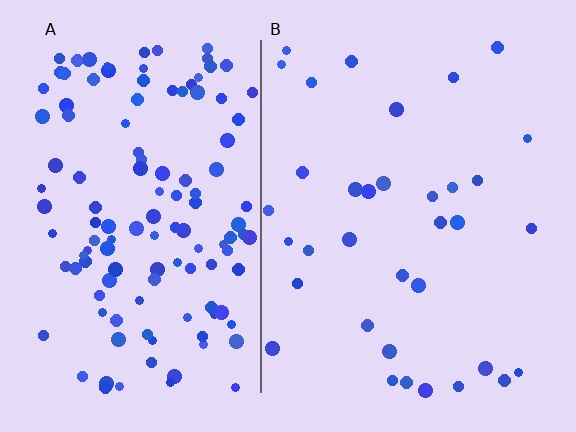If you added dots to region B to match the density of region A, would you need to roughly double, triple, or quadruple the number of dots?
Approximately quadruple.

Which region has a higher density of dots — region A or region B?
A (the left).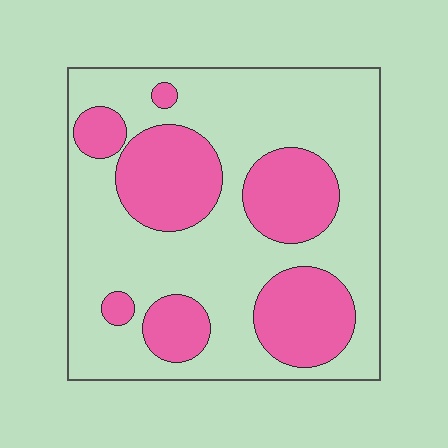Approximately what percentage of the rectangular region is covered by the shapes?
Approximately 35%.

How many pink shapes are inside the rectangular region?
7.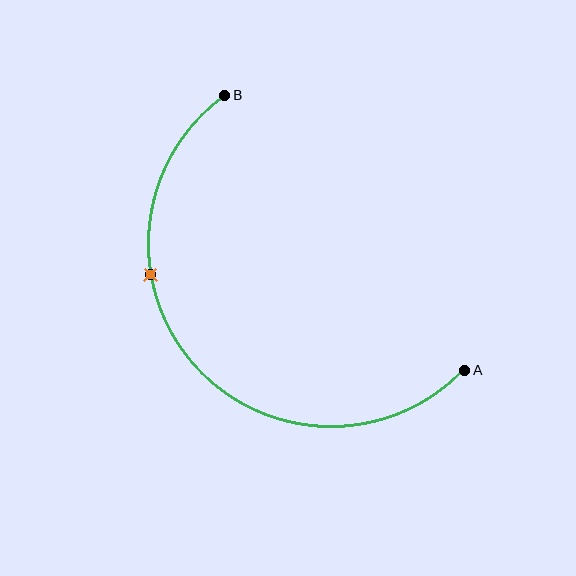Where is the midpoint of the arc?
The arc midpoint is the point on the curve farthest from the straight line joining A and B. It sits below and to the left of that line.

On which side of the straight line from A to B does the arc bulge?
The arc bulges below and to the left of the straight line connecting A and B.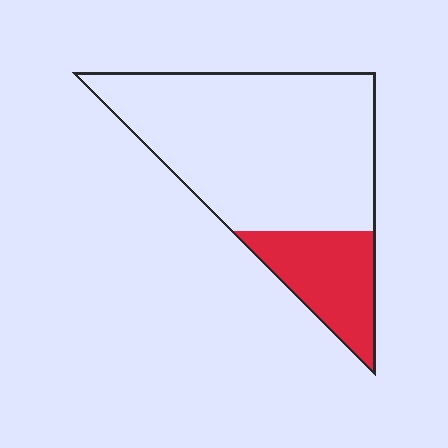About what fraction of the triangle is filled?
About one quarter (1/4).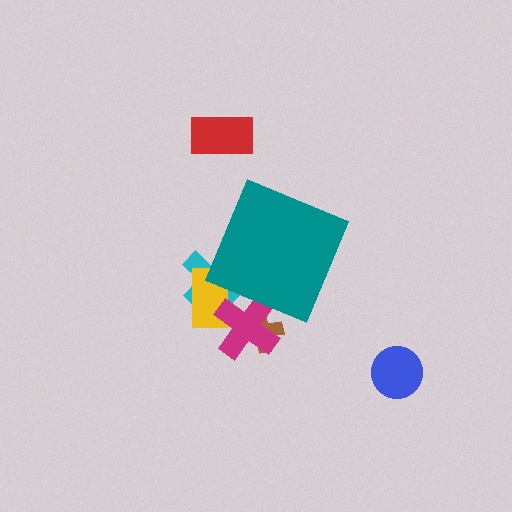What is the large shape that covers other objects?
A teal diamond.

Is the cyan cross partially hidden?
Yes, the cyan cross is partially hidden behind the teal diamond.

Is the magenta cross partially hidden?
Yes, the magenta cross is partially hidden behind the teal diamond.